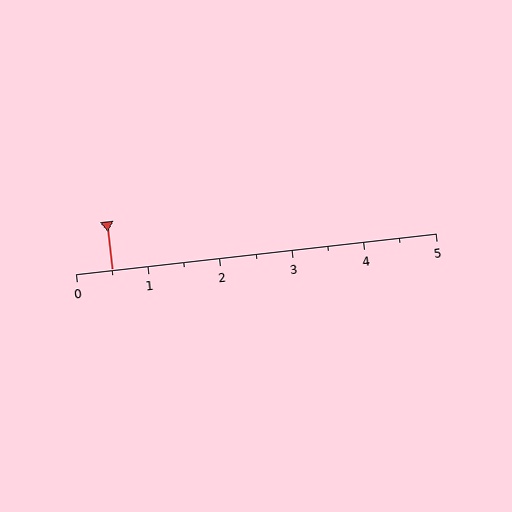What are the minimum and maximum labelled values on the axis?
The axis runs from 0 to 5.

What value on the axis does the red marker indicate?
The marker indicates approximately 0.5.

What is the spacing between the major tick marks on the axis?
The major ticks are spaced 1 apart.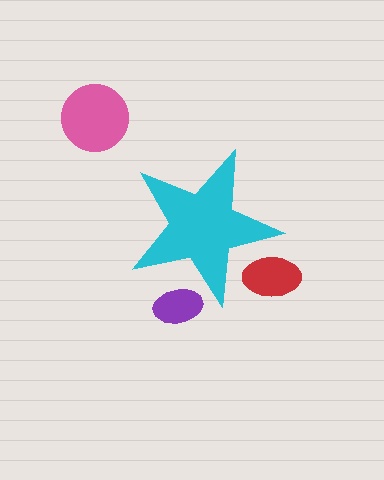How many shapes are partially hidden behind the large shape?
2 shapes are partially hidden.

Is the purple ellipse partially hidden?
Yes, the purple ellipse is partially hidden behind the cyan star.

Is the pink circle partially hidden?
No, the pink circle is fully visible.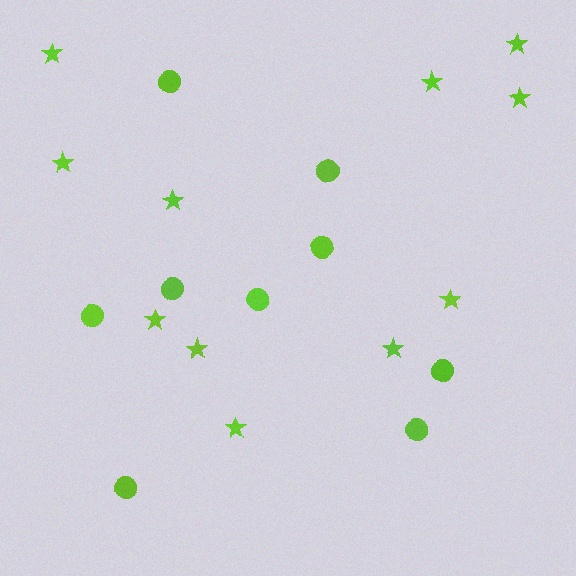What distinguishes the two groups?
There are 2 groups: one group of circles (9) and one group of stars (11).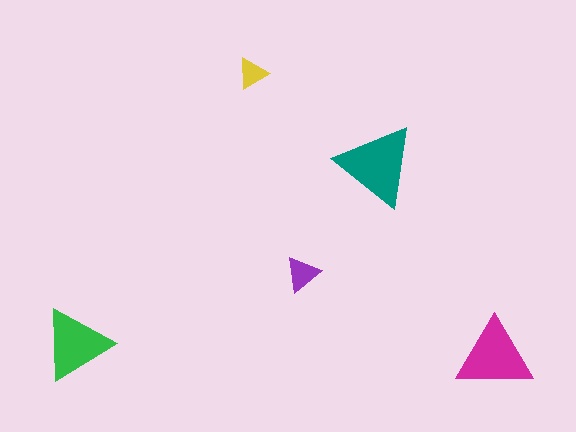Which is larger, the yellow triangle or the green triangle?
The green one.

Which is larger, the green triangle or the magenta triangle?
The magenta one.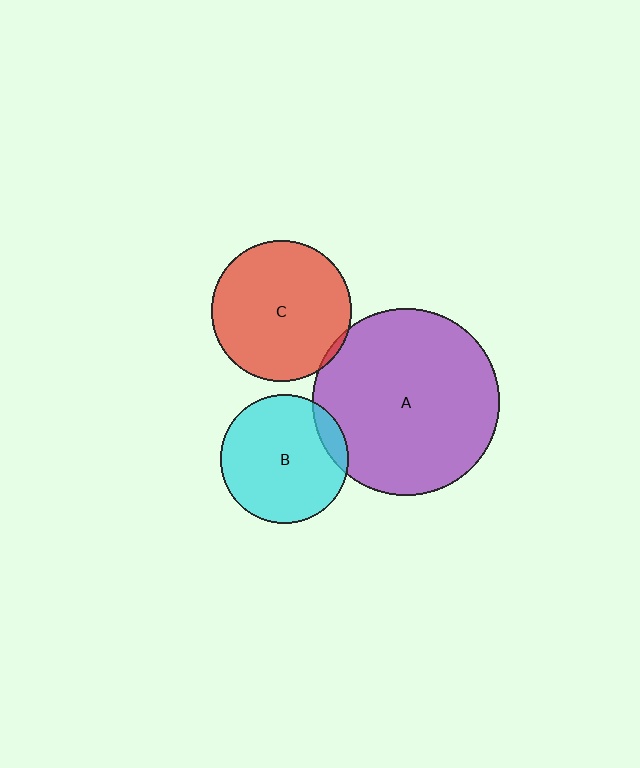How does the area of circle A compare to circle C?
Approximately 1.8 times.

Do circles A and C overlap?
Yes.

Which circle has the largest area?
Circle A (purple).